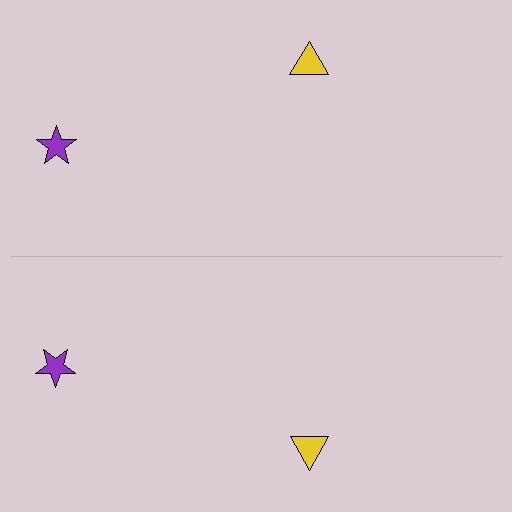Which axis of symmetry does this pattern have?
The pattern has a horizontal axis of symmetry running through the center of the image.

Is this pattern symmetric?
Yes, this pattern has bilateral (reflection) symmetry.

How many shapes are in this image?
There are 4 shapes in this image.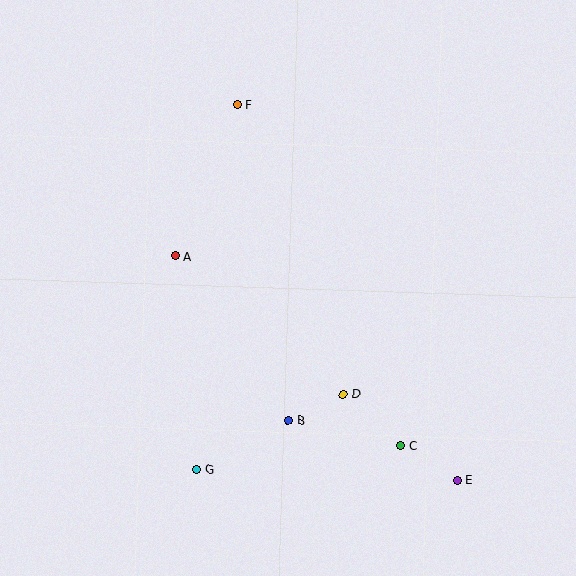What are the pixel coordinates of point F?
Point F is at (237, 104).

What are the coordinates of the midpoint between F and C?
The midpoint between F and C is at (319, 275).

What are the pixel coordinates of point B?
Point B is at (288, 421).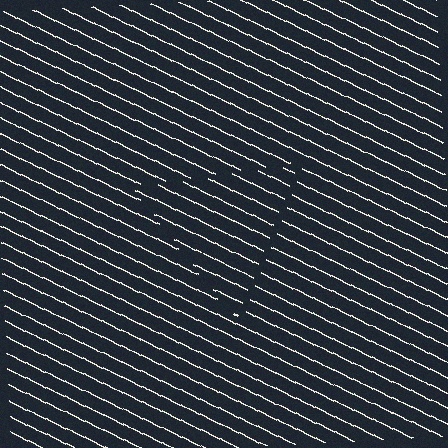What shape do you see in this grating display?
An illusory triangle. The interior of the shape contains the same grating, shifted by half a period — the contour is defined by the phase discontinuity where line-ends from the inner and outer gratings abut.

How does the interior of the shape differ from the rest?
The interior of the shape contains the same grating, shifted by half a period — the contour is defined by the phase discontinuity where line-ends from the inner and outer gratings abut.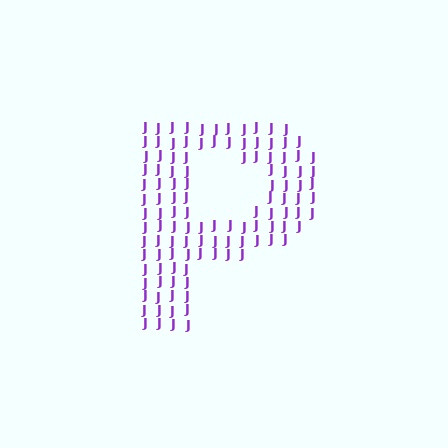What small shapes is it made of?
It is made of small letter J's.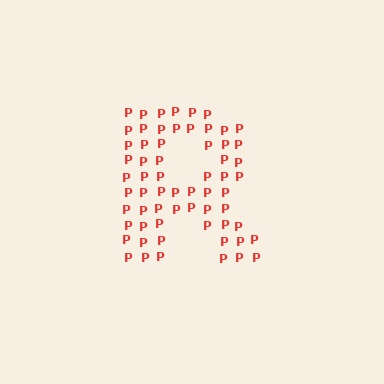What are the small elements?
The small elements are letter P's.